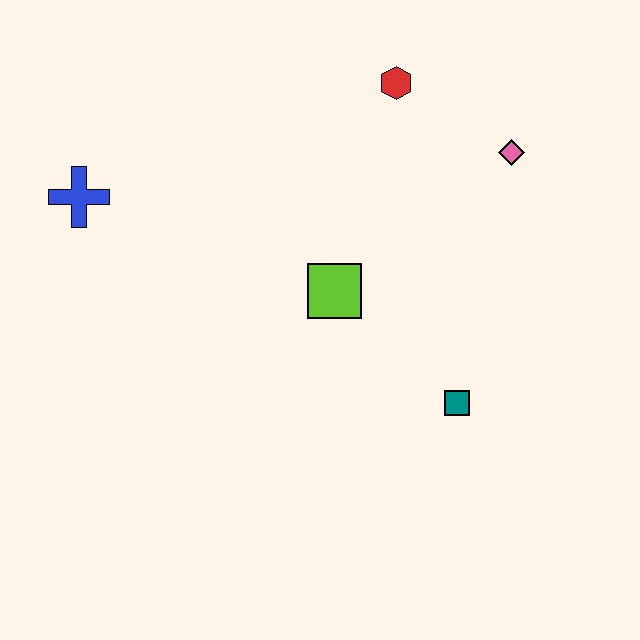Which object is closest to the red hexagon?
The pink diamond is closest to the red hexagon.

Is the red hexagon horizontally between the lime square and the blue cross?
No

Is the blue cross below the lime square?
No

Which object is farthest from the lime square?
The blue cross is farthest from the lime square.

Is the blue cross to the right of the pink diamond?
No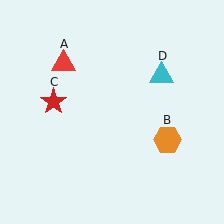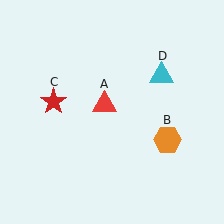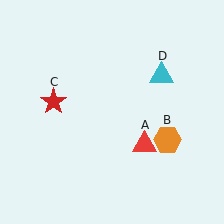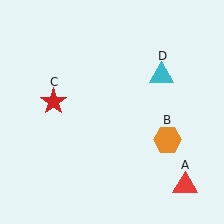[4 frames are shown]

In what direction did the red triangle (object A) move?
The red triangle (object A) moved down and to the right.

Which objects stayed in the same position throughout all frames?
Orange hexagon (object B) and red star (object C) and cyan triangle (object D) remained stationary.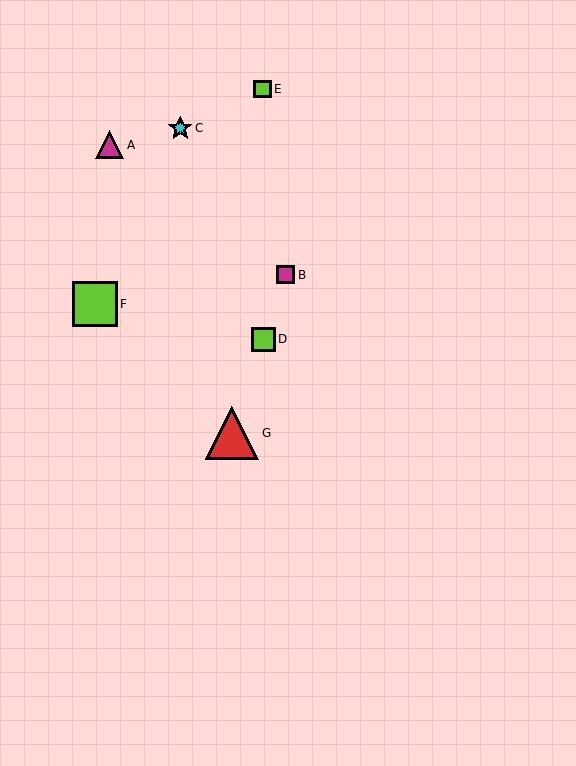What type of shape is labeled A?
Shape A is a magenta triangle.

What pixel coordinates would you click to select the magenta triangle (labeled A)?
Click at (110, 145) to select the magenta triangle A.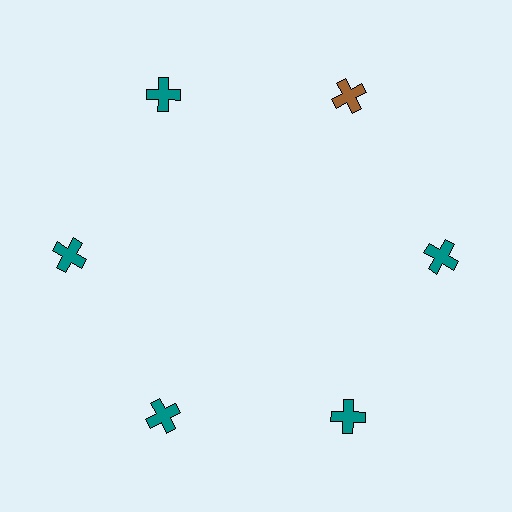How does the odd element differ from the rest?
It has a different color: brown instead of teal.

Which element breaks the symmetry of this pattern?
The brown cross at roughly the 1 o'clock position breaks the symmetry. All other shapes are teal crosses.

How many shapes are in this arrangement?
There are 6 shapes arranged in a ring pattern.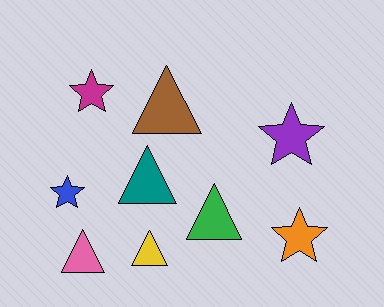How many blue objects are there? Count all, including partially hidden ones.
There is 1 blue object.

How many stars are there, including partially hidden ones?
There are 4 stars.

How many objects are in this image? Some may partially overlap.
There are 9 objects.